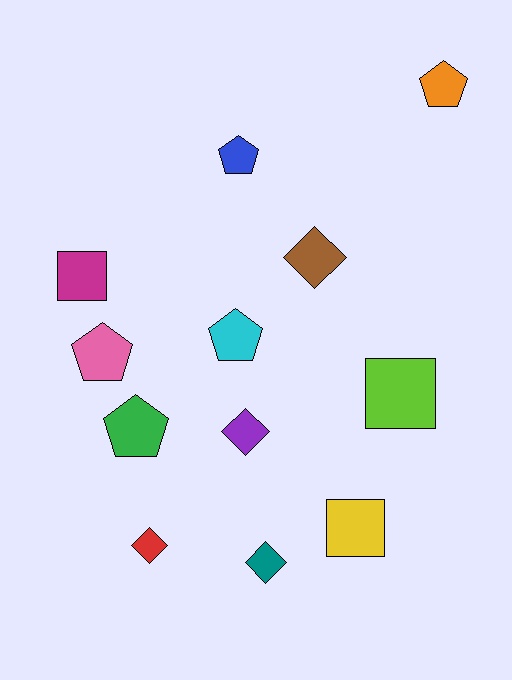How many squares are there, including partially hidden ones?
There are 3 squares.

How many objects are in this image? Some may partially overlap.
There are 12 objects.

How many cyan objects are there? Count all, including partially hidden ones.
There is 1 cyan object.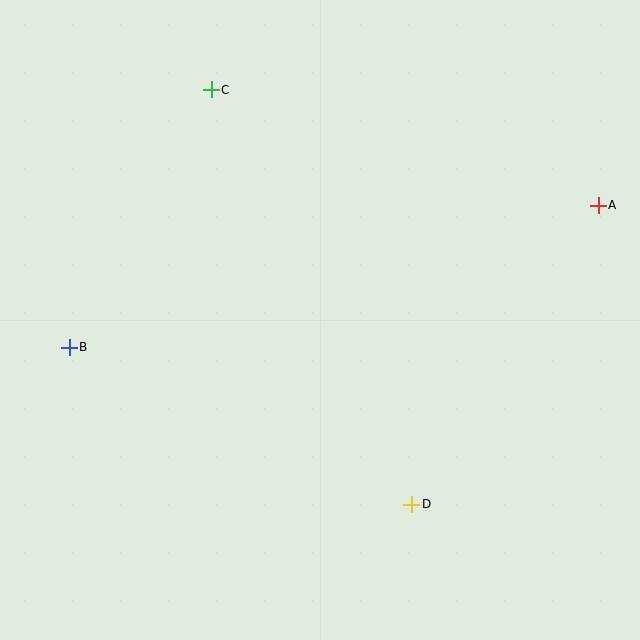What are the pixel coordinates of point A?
Point A is at (598, 205).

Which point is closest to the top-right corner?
Point A is closest to the top-right corner.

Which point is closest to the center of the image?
Point D at (412, 504) is closest to the center.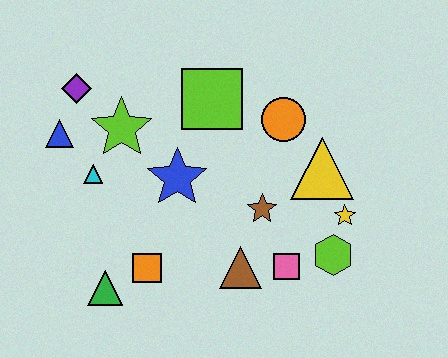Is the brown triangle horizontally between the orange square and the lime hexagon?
Yes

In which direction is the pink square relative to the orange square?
The pink square is to the right of the orange square.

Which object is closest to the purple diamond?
The blue triangle is closest to the purple diamond.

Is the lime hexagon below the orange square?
No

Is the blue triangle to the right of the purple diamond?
No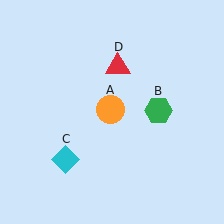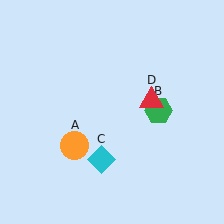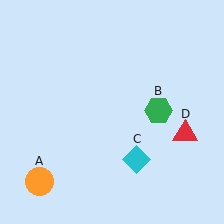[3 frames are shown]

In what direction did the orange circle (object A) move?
The orange circle (object A) moved down and to the left.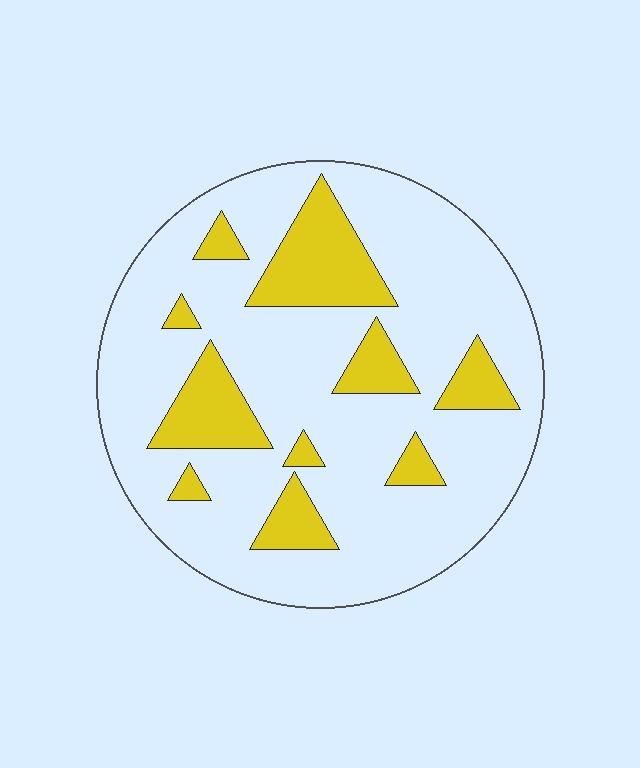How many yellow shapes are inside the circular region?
10.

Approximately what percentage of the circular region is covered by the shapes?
Approximately 20%.